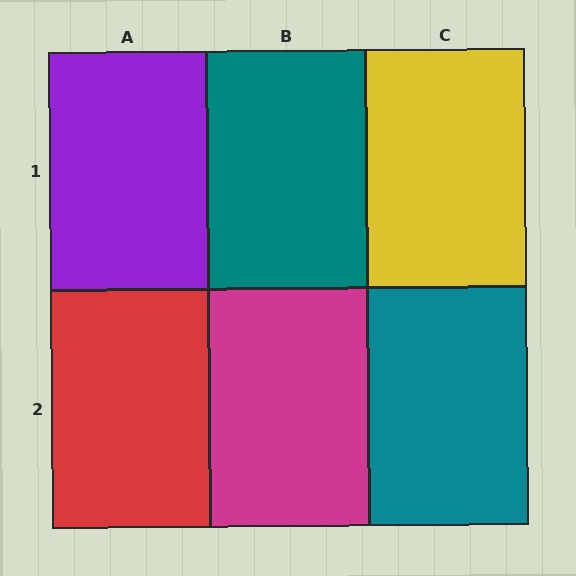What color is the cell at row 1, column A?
Purple.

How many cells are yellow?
1 cell is yellow.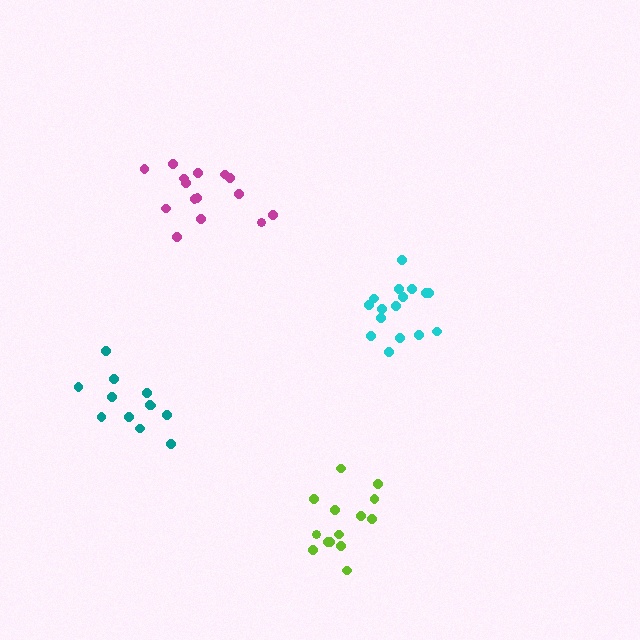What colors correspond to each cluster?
The clusters are colored: lime, magenta, teal, cyan.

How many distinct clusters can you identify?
There are 4 distinct clusters.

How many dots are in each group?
Group 1: 14 dots, Group 2: 15 dots, Group 3: 12 dots, Group 4: 16 dots (57 total).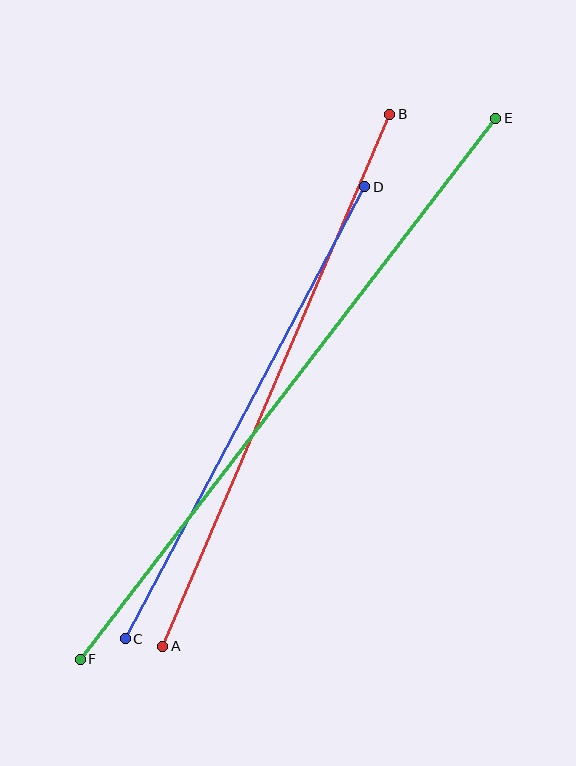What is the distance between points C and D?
The distance is approximately 512 pixels.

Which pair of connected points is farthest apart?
Points E and F are farthest apart.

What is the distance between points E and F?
The distance is approximately 682 pixels.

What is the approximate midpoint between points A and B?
The midpoint is at approximately (276, 380) pixels.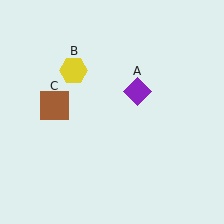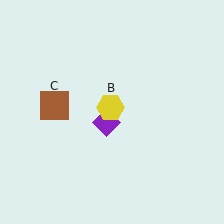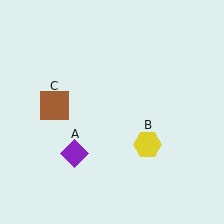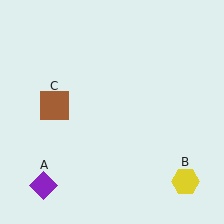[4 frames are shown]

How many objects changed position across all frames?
2 objects changed position: purple diamond (object A), yellow hexagon (object B).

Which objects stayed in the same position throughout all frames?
Brown square (object C) remained stationary.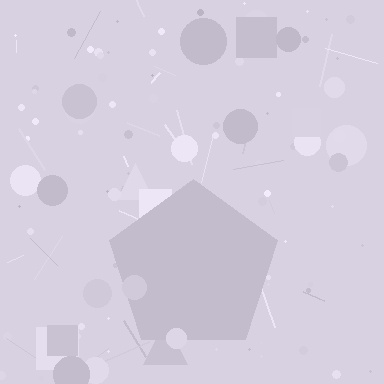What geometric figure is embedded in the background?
A pentagon is embedded in the background.